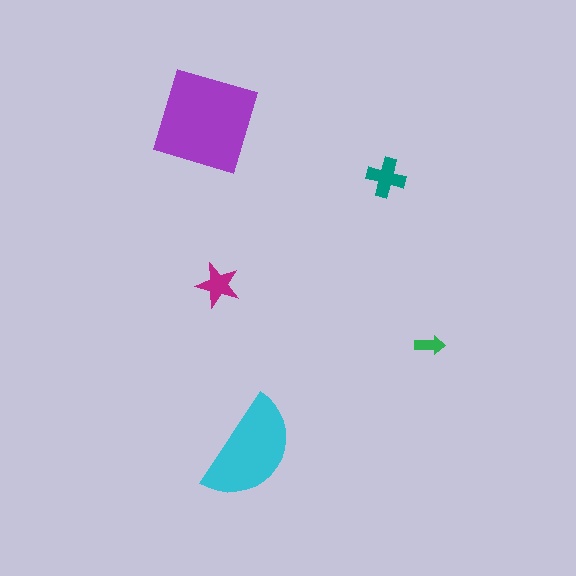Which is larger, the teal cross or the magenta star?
The teal cross.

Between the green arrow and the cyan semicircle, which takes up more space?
The cyan semicircle.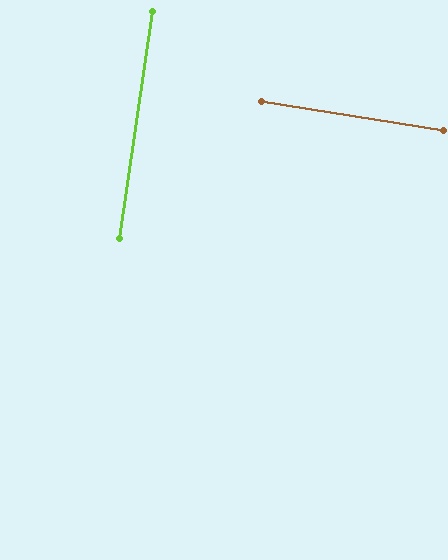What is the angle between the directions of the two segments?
Approximately 89 degrees.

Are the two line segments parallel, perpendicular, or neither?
Perpendicular — they meet at approximately 89°.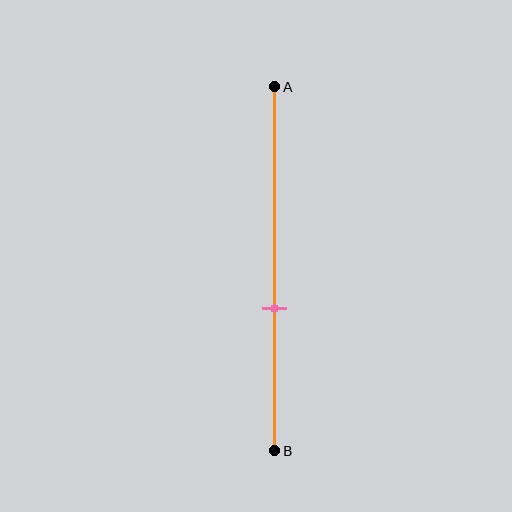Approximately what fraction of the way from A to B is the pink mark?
The pink mark is approximately 60% of the way from A to B.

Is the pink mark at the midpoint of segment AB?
No, the mark is at about 60% from A, not at the 50% midpoint.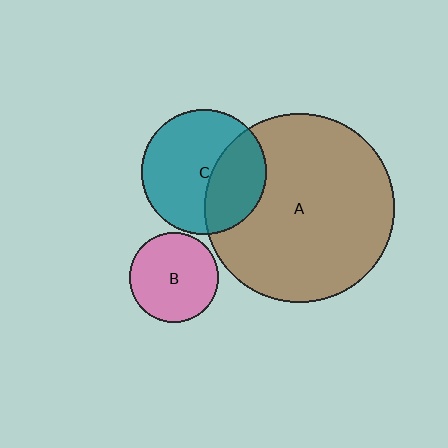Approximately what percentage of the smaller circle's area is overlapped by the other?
Approximately 35%.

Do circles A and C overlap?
Yes.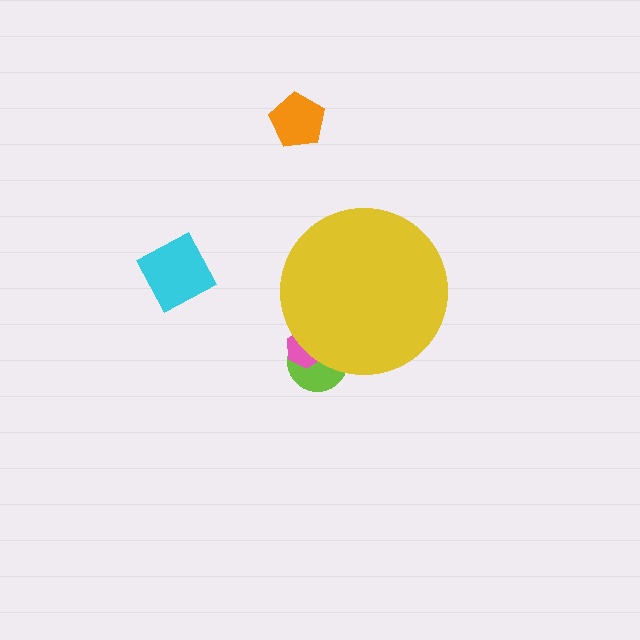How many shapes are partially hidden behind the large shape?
2 shapes are partially hidden.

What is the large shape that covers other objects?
A yellow circle.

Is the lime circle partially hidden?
Yes, the lime circle is partially hidden behind the yellow circle.